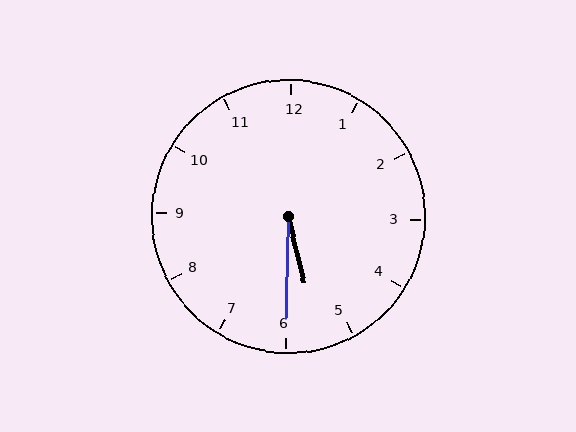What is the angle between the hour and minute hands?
Approximately 15 degrees.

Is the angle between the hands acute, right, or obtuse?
It is acute.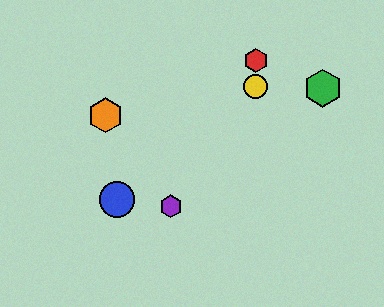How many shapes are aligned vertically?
2 shapes (the red hexagon, the yellow circle) are aligned vertically.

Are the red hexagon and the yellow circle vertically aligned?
Yes, both are at x≈256.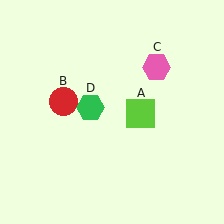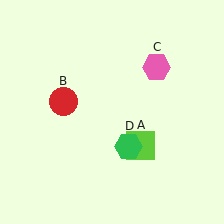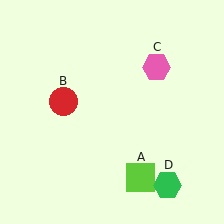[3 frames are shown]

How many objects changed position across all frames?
2 objects changed position: lime square (object A), green hexagon (object D).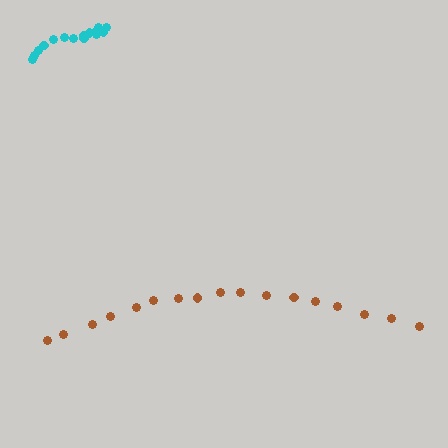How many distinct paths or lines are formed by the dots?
There are 2 distinct paths.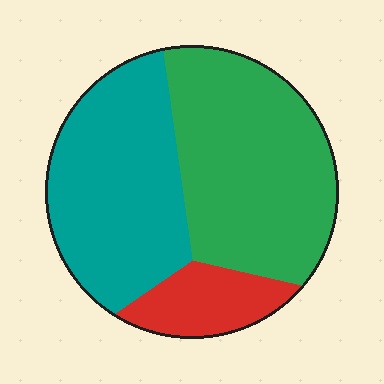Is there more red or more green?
Green.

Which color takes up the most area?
Green, at roughly 45%.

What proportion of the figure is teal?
Teal takes up about two fifths (2/5) of the figure.